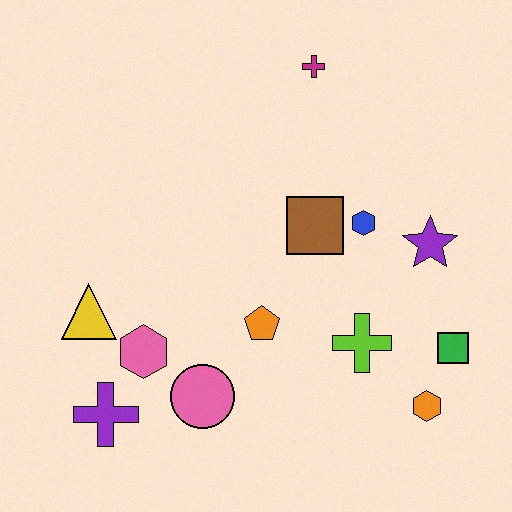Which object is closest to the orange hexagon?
The green square is closest to the orange hexagon.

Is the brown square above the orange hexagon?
Yes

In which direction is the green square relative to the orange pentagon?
The green square is to the right of the orange pentagon.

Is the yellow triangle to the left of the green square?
Yes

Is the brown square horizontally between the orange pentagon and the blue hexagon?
Yes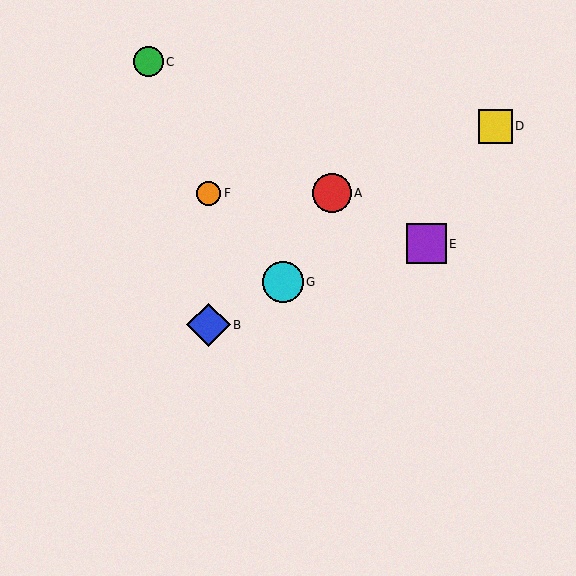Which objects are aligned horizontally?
Objects A, F are aligned horizontally.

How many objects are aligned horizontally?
2 objects (A, F) are aligned horizontally.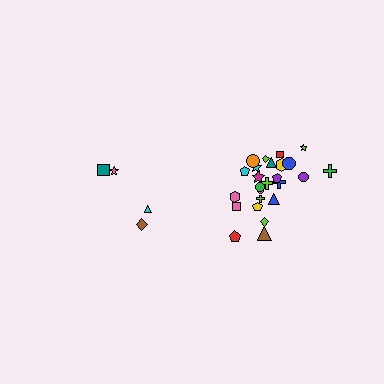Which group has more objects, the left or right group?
The right group.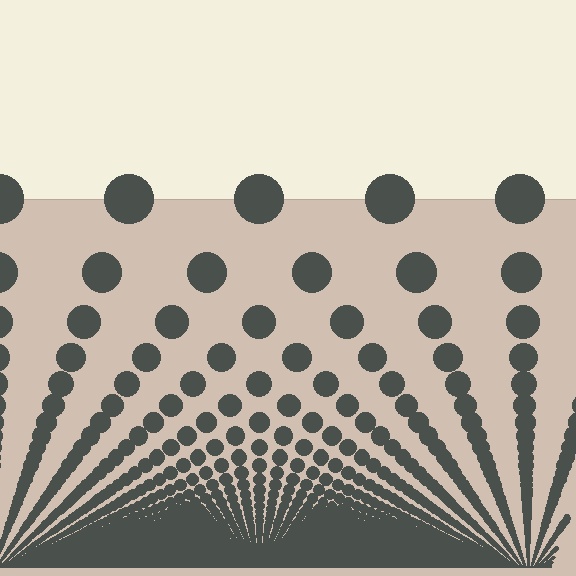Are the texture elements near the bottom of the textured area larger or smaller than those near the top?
Smaller. The gradient is inverted — elements near the bottom are smaller and denser.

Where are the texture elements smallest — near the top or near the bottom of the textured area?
Near the bottom.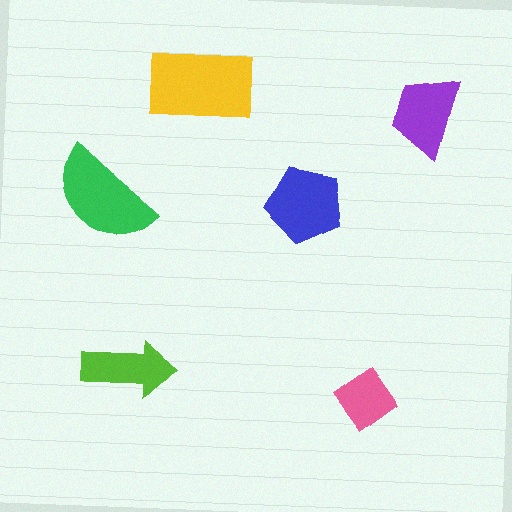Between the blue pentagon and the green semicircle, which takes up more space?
The green semicircle.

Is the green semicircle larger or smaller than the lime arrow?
Larger.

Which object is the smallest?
The pink diamond.